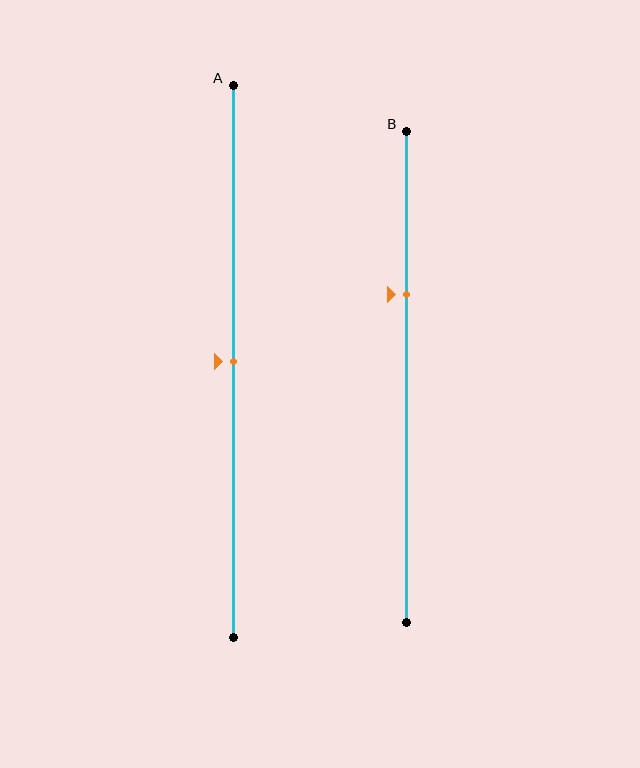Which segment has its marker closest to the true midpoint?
Segment A has its marker closest to the true midpoint.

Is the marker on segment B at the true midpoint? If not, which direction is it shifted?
No, the marker on segment B is shifted upward by about 17% of the segment length.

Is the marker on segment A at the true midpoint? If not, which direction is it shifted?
Yes, the marker on segment A is at the true midpoint.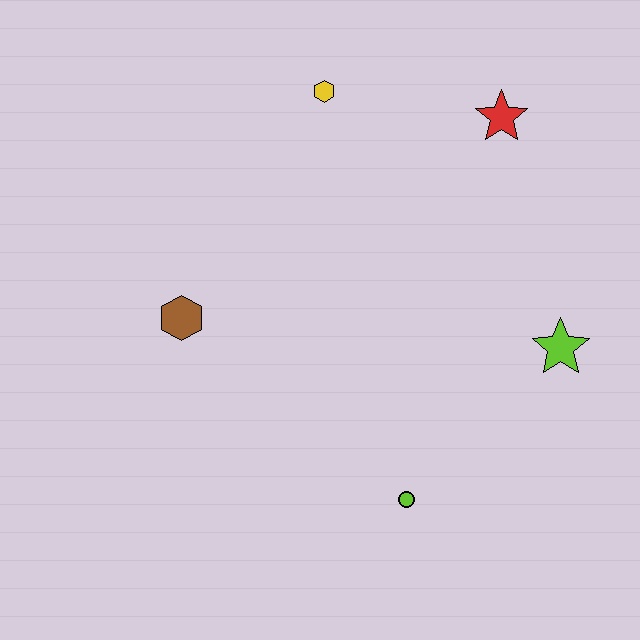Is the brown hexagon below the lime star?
No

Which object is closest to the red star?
The yellow hexagon is closest to the red star.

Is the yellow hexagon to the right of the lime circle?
No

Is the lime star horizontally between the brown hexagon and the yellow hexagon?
No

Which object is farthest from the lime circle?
The yellow hexagon is farthest from the lime circle.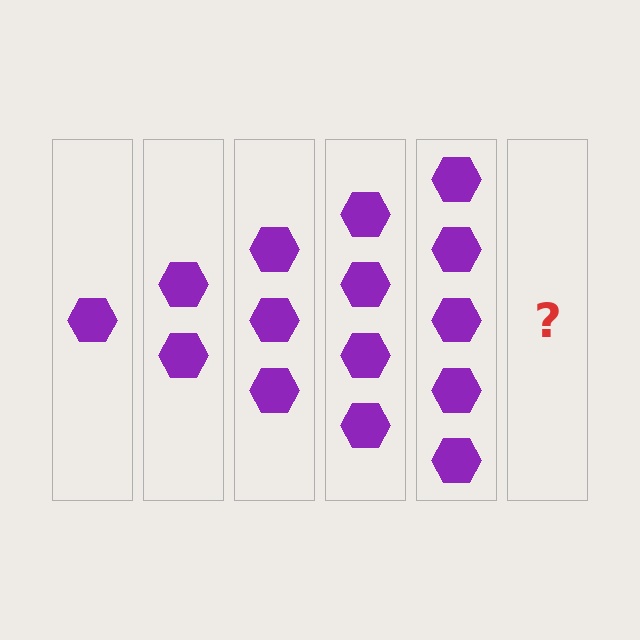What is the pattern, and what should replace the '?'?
The pattern is that each step adds one more hexagon. The '?' should be 6 hexagons.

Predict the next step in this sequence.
The next step is 6 hexagons.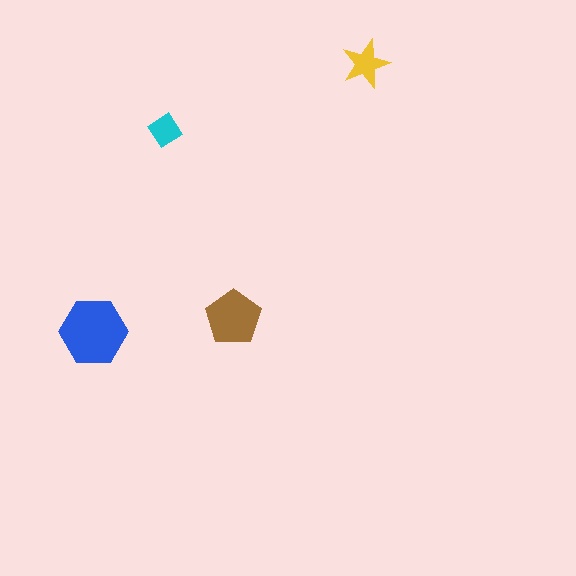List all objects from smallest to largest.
The cyan diamond, the yellow star, the brown pentagon, the blue hexagon.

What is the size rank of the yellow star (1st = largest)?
3rd.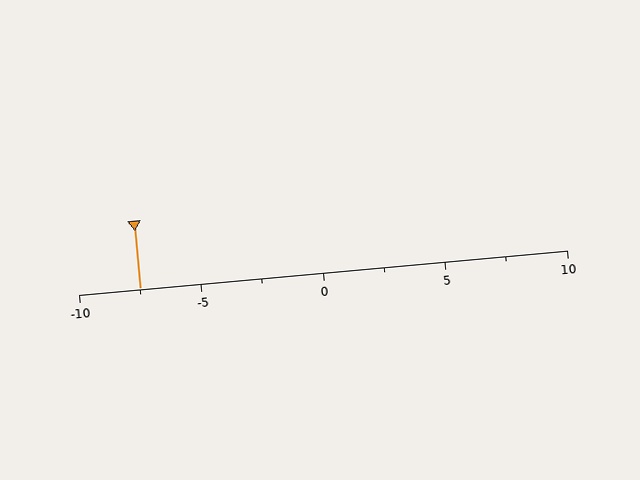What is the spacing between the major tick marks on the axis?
The major ticks are spaced 5 apart.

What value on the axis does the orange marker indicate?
The marker indicates approximately -7.5.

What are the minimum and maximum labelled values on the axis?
The axis runs from -10 to 10.